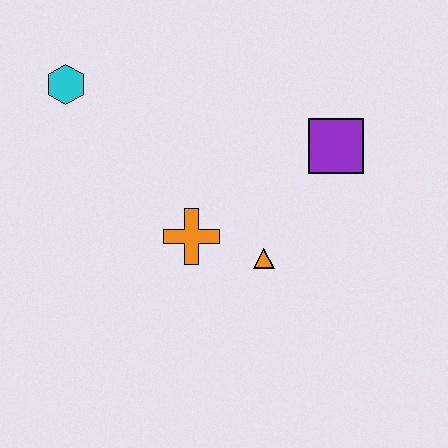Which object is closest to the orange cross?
The orange triangle is closest to the orange cross.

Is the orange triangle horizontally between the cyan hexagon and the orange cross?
No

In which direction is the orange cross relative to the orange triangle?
The orange cross is to the left of the orange triangle.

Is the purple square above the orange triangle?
Yes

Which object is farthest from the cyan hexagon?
The purple square is farthest from the cyan hexagon.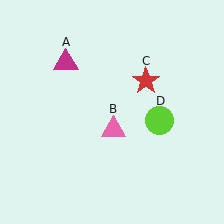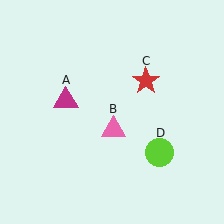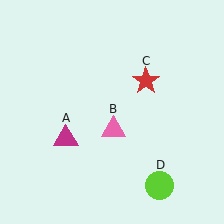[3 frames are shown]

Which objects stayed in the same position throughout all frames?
Pink triangle (object B) and red star (object C) remained stationary.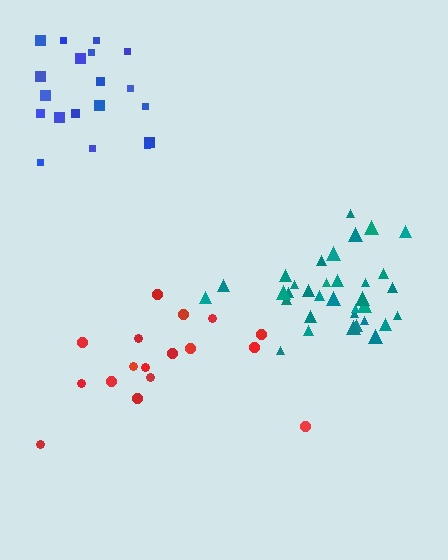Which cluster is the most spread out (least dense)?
Red.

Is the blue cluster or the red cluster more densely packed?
Blue.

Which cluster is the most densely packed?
Teal.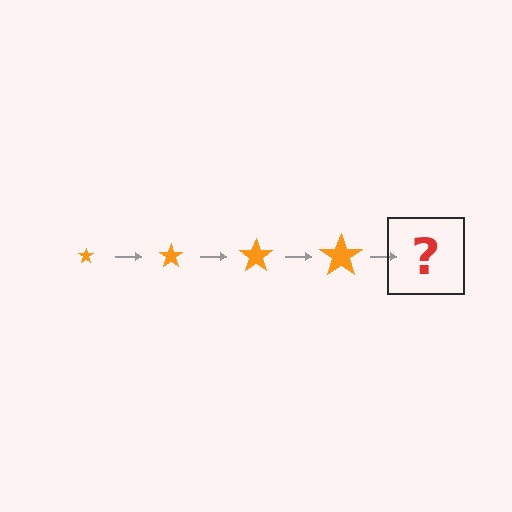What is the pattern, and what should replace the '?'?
The pattern is that the star gets progressively larger each step. The '?' should be an orange star, larger than the previous one.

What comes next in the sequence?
The next element should be an orange star, larger than the previous one.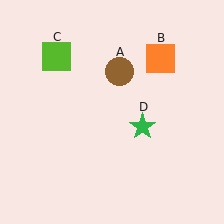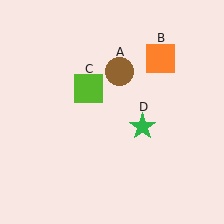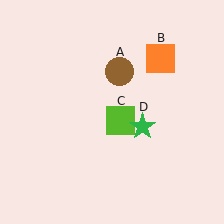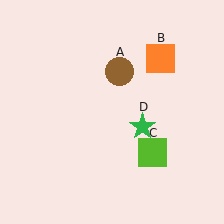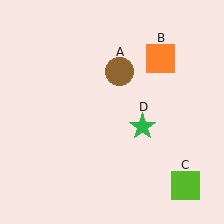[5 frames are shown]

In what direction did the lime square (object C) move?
The lime square (object C) moved down and to the right.